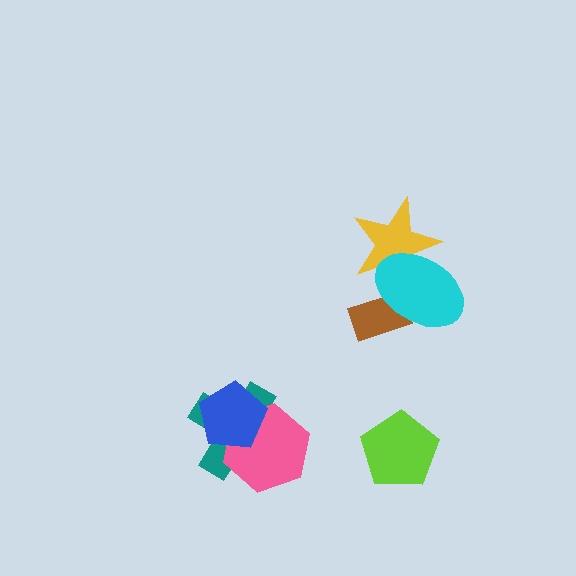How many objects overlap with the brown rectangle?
1 object overlaps with the brown rectangle.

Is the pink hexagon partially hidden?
Yes, it is partially covered by another shape.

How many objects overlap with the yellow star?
1 object overlaps with the yellow star.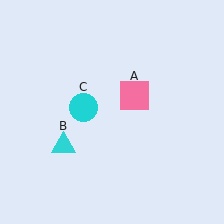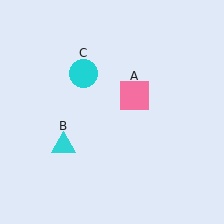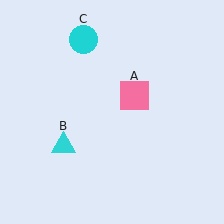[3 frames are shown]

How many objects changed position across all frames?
1 object changed position: cyan circle (object C).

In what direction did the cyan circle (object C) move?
The cyan circle (object C) moved up.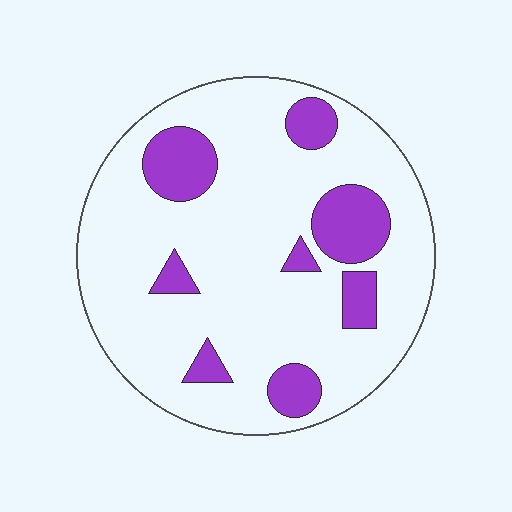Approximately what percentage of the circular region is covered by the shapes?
Approximately 20%.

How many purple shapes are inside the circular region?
8.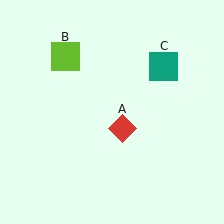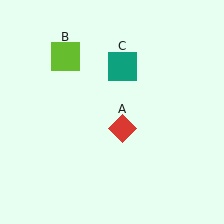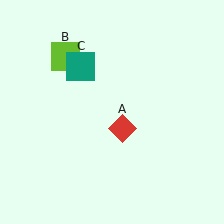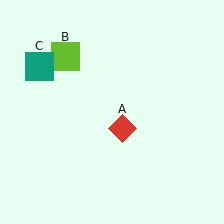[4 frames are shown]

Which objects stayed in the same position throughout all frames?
Red diamond (object A) and lime square (object B) remained stationary.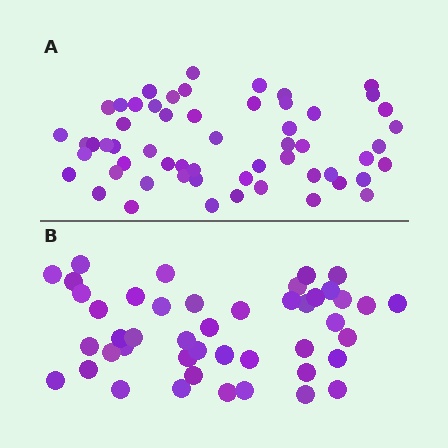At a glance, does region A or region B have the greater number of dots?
Region A (the top region) has more dots.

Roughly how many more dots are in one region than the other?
Region A has roughly 12 or so more dots than region B.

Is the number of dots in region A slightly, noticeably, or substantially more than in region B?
Region A has noticeably more, but not dramatically so. The ratio is roughly 1.3 to 1.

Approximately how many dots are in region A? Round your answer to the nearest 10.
About 60 dots. (The exact count is 57, which rounds to 60.)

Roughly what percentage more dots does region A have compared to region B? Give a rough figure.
About 25% more.